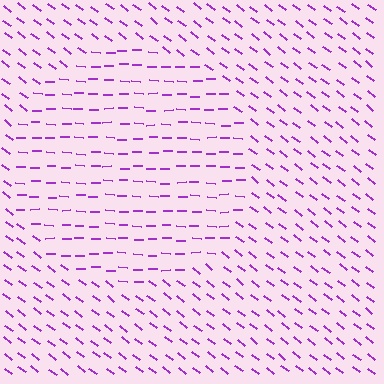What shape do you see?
I see a circle.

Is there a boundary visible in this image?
Yes, there is a texture boundary formed by a change in line orientation.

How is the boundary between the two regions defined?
The boundary is defined purely by a change in line orientation (approximately 36 degrees difference). All lines are the same color and thickness.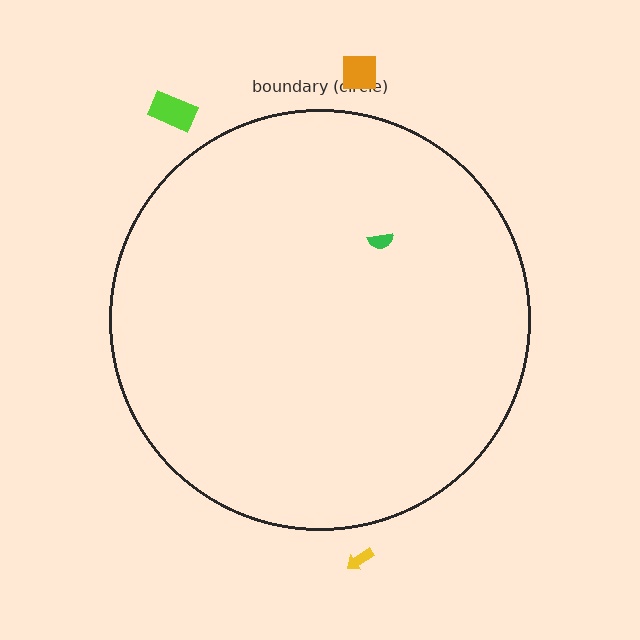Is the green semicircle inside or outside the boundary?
Inside.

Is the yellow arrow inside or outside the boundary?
Outside.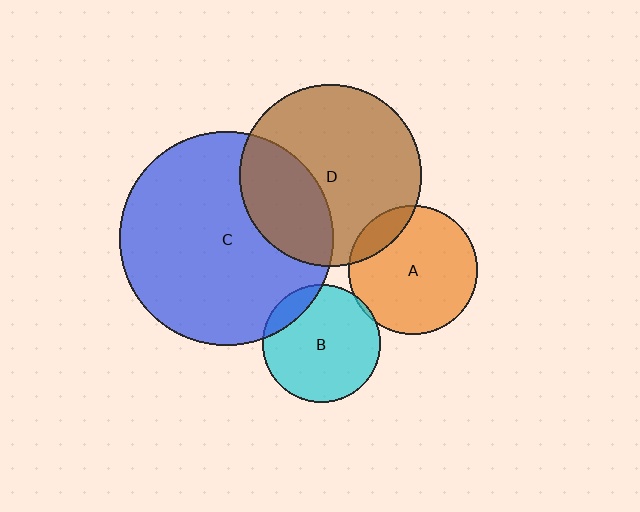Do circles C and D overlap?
Yes.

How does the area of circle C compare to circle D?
Approximately 1.4 times.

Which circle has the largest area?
Circle C (blue).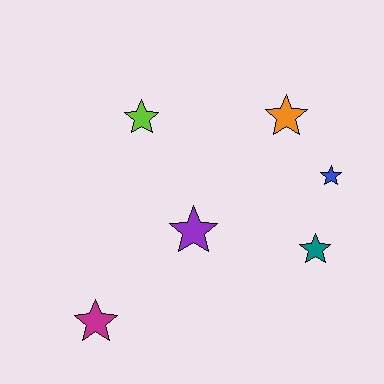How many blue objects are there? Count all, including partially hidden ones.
There is 1 blue object.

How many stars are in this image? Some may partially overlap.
There are 6 stars.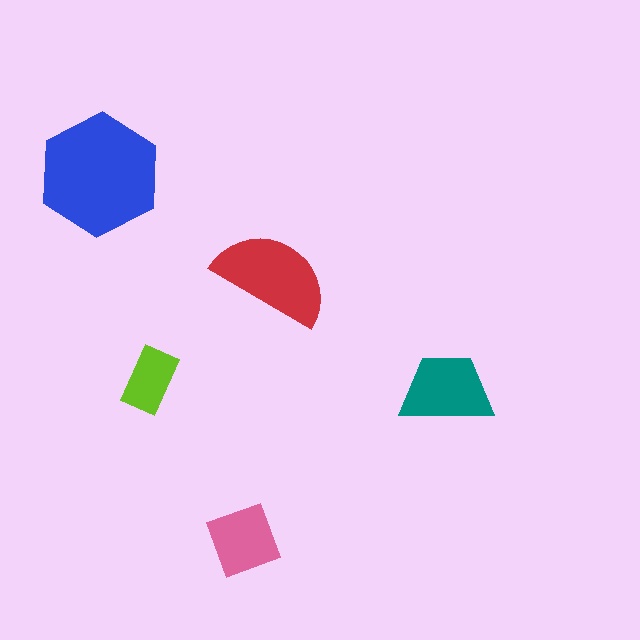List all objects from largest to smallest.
The blue hexagon, the red semicircle, the teal trapezoid, the pink diamond, the lime rectangle.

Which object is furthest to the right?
The teal trapezoid is rightmost.